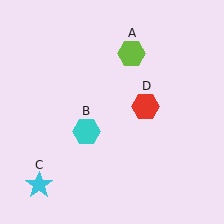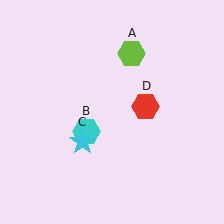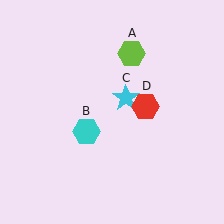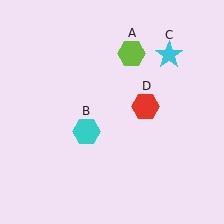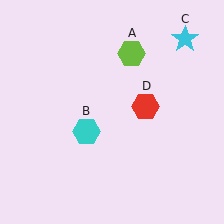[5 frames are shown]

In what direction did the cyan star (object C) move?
The cyan star (object C) moved up and to the right.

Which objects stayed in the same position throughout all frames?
Lime hexagon (object A) and cyan hexagon (object B) and red hexagon (object D) remained stationary.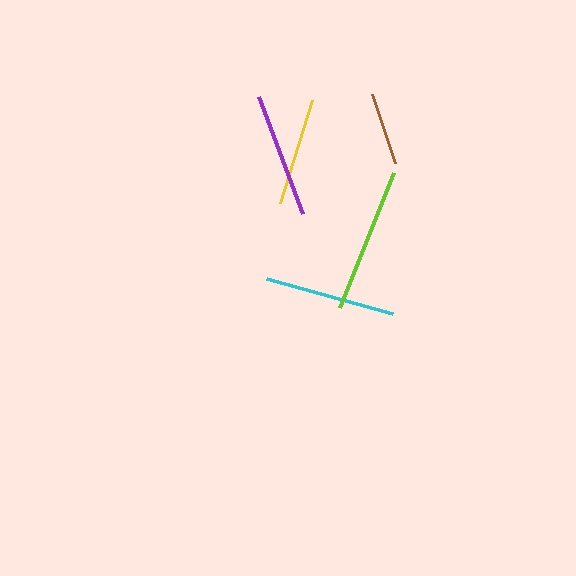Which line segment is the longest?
The lime line is the longest at approximately 145 pixels.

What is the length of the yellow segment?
The yellow segment is approximately 107 pixels long.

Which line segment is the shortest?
The brown line is the shortest at approximately 73 pixels.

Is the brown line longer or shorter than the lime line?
The lime line is longer than the brown line.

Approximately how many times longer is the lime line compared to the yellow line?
The lime line is approximately 1.4 times the length of the yellow line.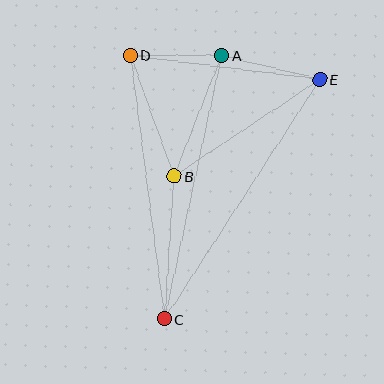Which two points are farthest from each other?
Points C and E are farthest from each other.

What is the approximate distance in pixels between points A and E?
The distance between A and E is approximately 101 pixels.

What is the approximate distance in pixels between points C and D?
The distance between C and D is approximately 266 pixels.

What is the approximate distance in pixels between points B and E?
The distance between B and E is approximately 175 pixels.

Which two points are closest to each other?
Points A and D are closest to each other.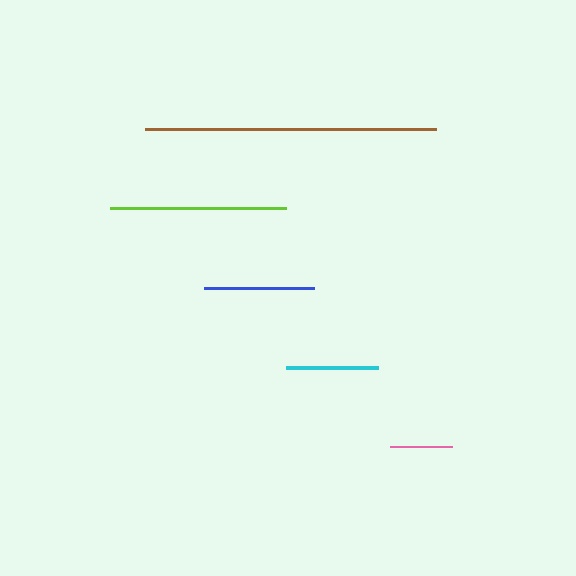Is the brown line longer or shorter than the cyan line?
The brown line is longer than the cyan line.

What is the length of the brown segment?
The brown segment is approximately 291 pixels long.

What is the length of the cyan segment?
The cyan segment is approximately 92 pixels long.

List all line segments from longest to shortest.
From longest to shortest: brown, lime, blue, cyan, pink.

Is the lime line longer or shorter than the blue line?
The lime line is longer than the blue line.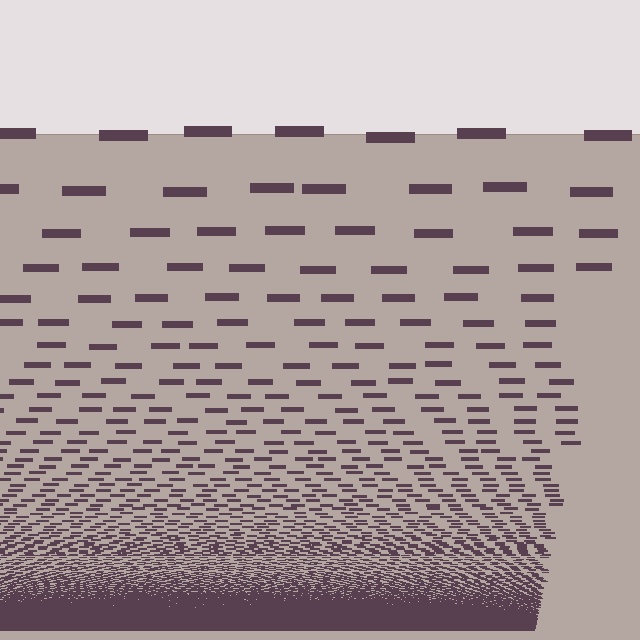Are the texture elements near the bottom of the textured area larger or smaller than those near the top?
Smaller. The gradient is inverted — elements near the bottom are smaller and denser.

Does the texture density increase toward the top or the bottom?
Density increases toward the bottom.